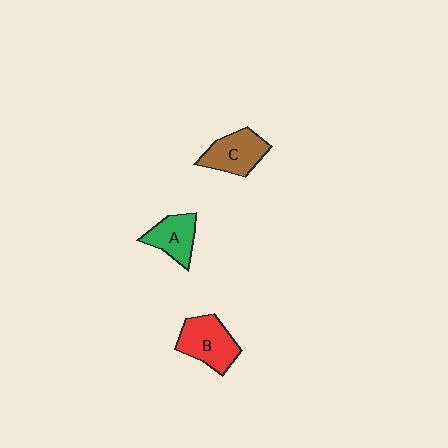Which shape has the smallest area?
Shape A (green).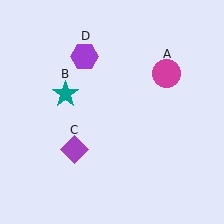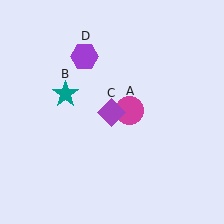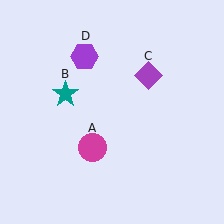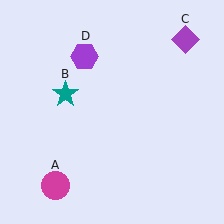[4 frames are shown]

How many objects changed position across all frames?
2 objects changed position: magenta circle (object A), purple diamond (object C).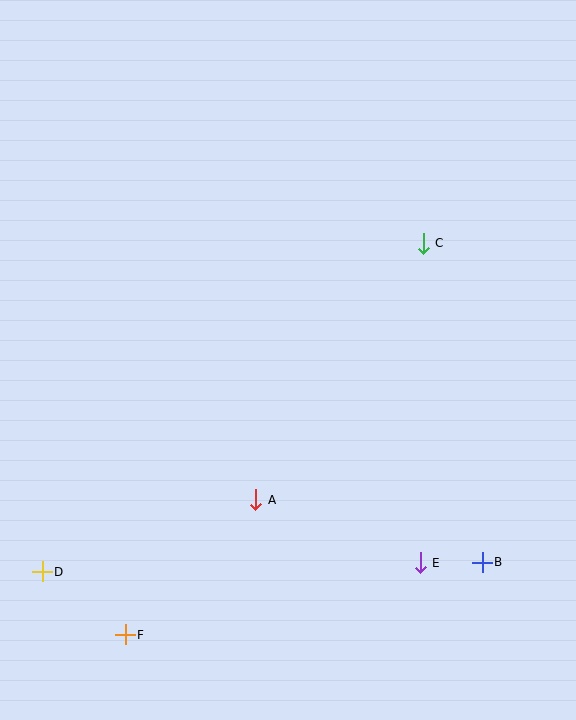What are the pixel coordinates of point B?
Point B is at (482, 562).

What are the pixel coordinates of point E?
Point E is at (420, 563).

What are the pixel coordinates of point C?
Point C is at (423, 243).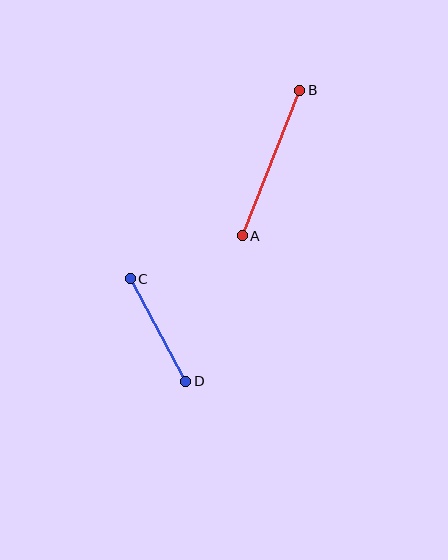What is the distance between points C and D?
The distance is approximately 117 pixels.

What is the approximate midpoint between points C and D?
The midpoint is at approximately (158, 330) pixels.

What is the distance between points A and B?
The distance is approximately 156 pixels.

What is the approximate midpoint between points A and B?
The midpoint is at approximately (271, 163) pixels.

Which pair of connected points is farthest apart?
Points A and B are farthest apart.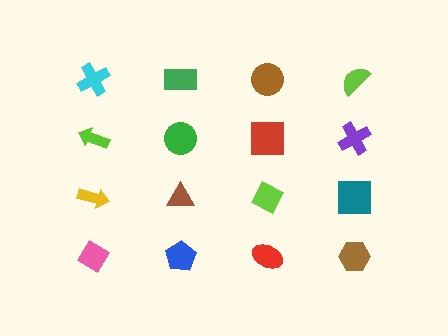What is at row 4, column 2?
A blue pentagon.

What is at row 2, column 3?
A red square.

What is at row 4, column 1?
A pink diamond.